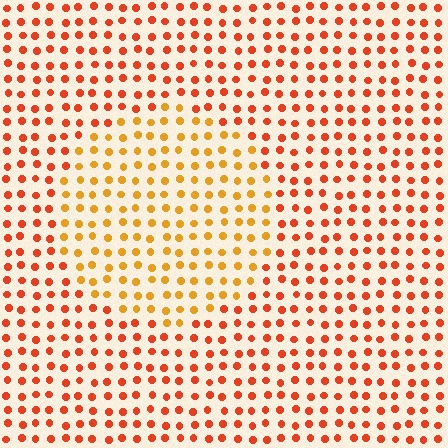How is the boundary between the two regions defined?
The boundary is defined purely by a slight shift in hue (about 30 degrees). Spacing, size, and orientation are identical on both sides.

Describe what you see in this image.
The image is filled with small red elements in a uniform arrangement. A circle-shaped region is visible where the elements are tinted to a slightly different hue, forming a subtle color boundary.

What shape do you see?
I see a circle.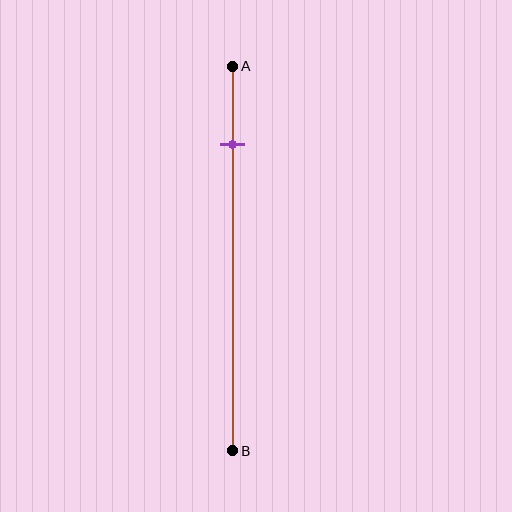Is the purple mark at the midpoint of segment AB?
No, the mark is at about 20% from A, not at the 50% midpoint.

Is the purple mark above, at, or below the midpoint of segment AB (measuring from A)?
The purple mark is above the midpoint of segment AB.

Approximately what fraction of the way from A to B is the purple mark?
The purple mark is approximately 20% of the way from A to B.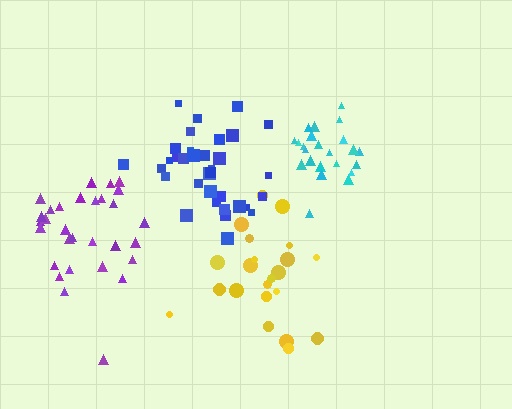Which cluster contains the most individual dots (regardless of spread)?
Blue (34).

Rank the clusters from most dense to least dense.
cyan, blue, yellow, purple.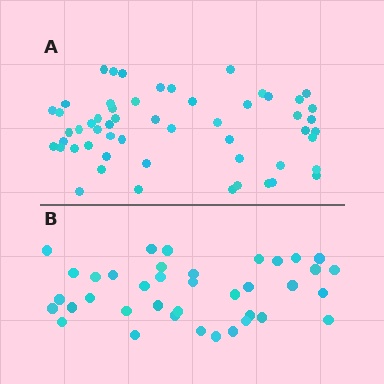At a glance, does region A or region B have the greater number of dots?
Region A (the top region) has more dots.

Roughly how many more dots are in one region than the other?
Region A has approximately 15 more dots than region B.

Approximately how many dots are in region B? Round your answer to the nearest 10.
About 40 dots. (The exact count is 38, which rounds to 40.)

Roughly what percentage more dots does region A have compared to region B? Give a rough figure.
About 45% more.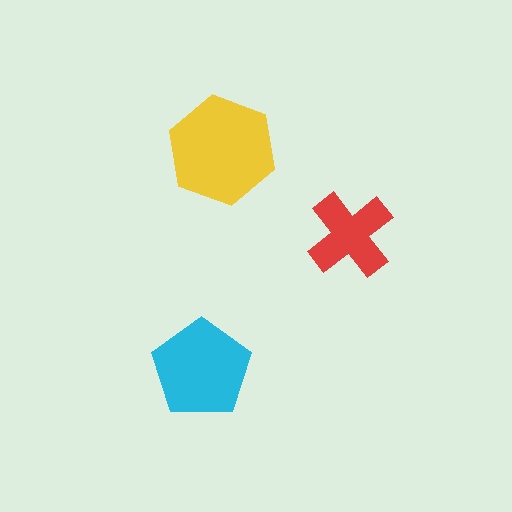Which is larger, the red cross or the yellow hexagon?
The yellow hexagon.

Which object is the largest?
The yellow hexagon.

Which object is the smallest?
The red cross.